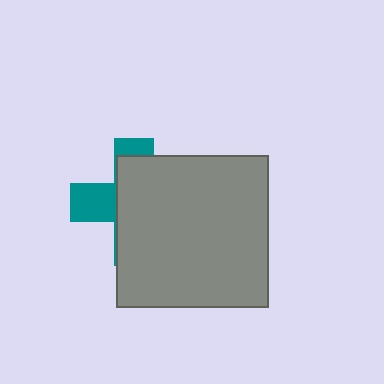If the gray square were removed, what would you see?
You would see the complete teal cross.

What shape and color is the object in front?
The object in front is a gray square.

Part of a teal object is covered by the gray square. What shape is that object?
It is a cross.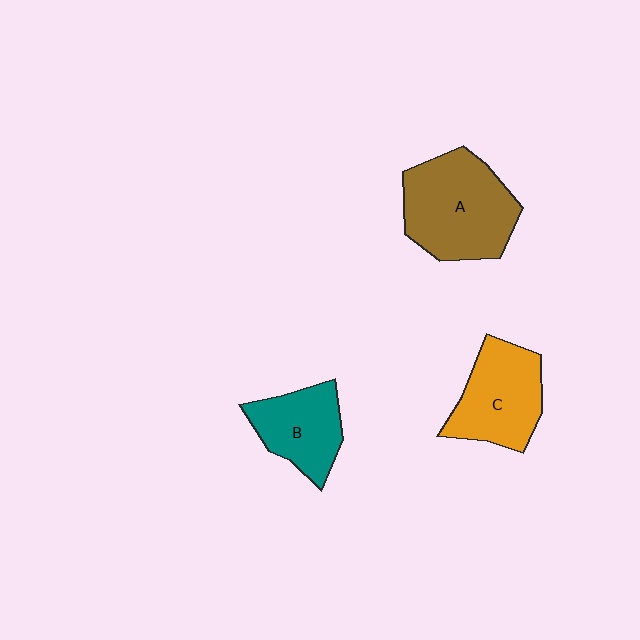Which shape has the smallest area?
Shape B (teal).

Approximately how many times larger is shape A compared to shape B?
Approximately 1.6 times.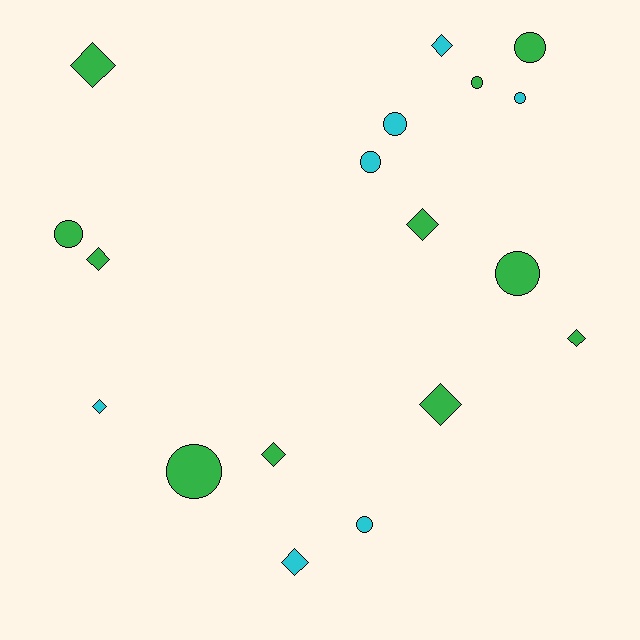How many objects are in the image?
There are 18 objects.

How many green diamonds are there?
There are 6 green diamonds.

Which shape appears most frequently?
Circle, with 9 objects.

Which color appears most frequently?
Green, with 11 objects.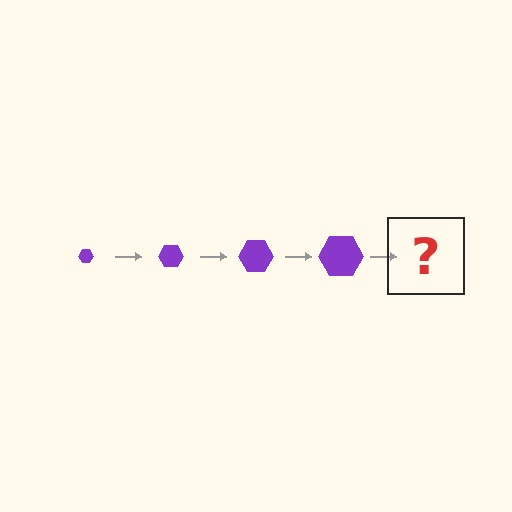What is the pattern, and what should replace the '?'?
The pattern is that the hexagon gets progressively larger each step. The '?' should be a purple hexagon, larger than the previous one.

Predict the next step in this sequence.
The next step is a purple hexagon, larger than the previous one.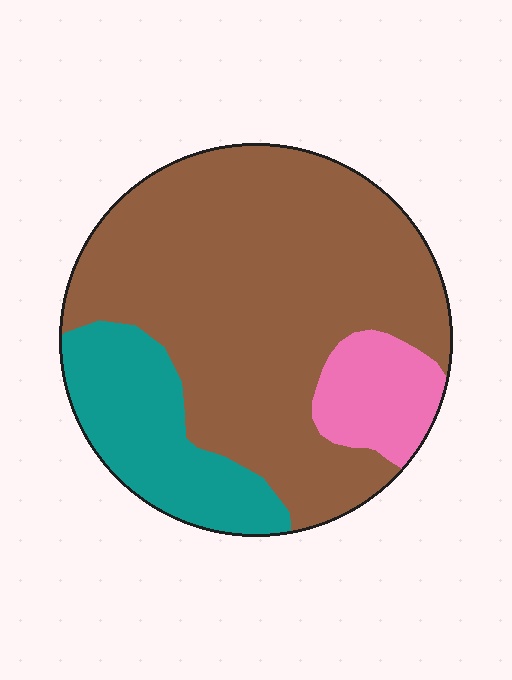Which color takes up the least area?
Pink, at roughly 10%.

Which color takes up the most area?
Brown, at roughly 70%.